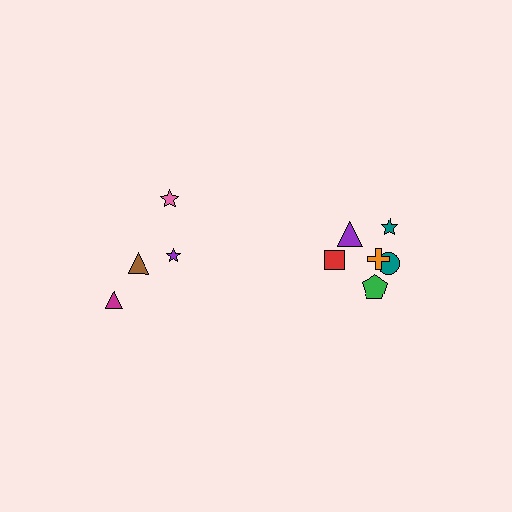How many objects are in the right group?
There are 6 objects.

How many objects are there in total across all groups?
There are 10 objects.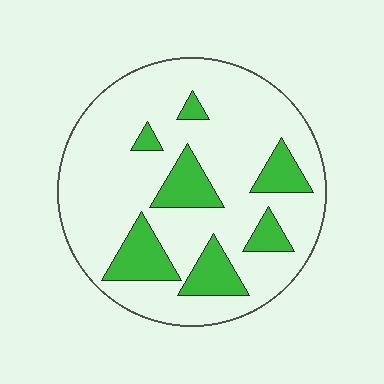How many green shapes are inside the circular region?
7.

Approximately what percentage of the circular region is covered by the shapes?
Approximately 20%.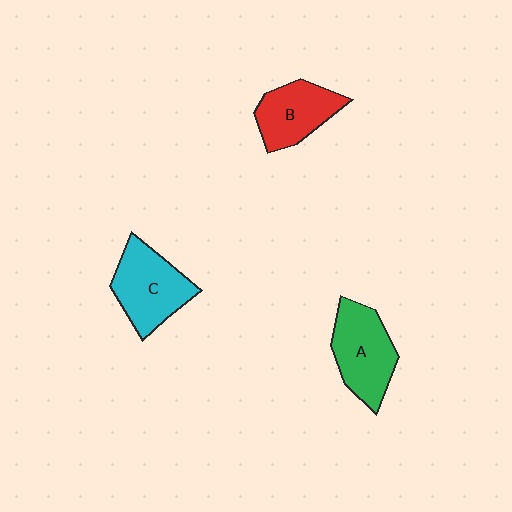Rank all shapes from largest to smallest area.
From largest to smallest: C (cyan), A (green), B (red).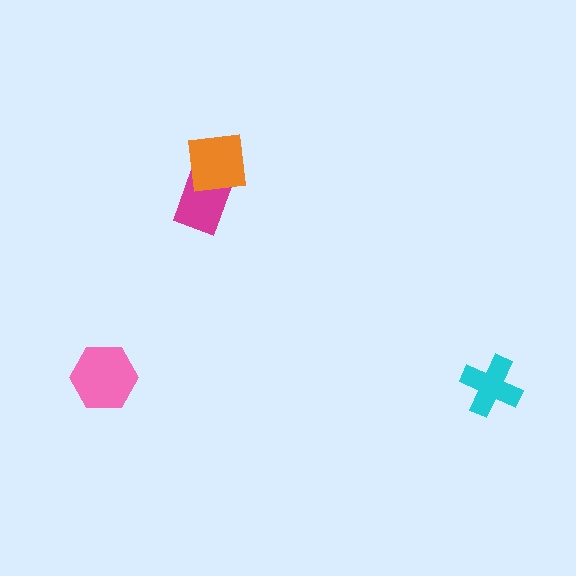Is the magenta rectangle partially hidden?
Yes, it is partially covered by another shape.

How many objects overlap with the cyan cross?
0 objects overlap with the cyan cross.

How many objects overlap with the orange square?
1 object overlaps with the orange square.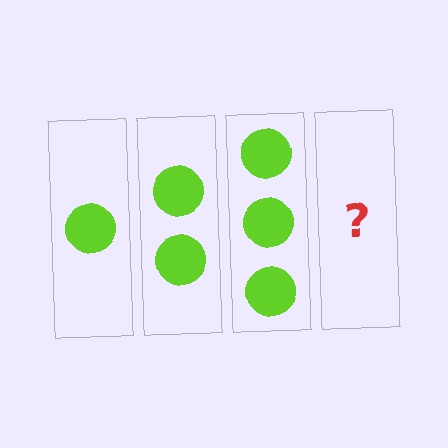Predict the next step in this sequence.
The next step is 4 circles.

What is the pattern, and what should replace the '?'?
The pattern is that each step adds one more circle. The '?' should be 4 circles.